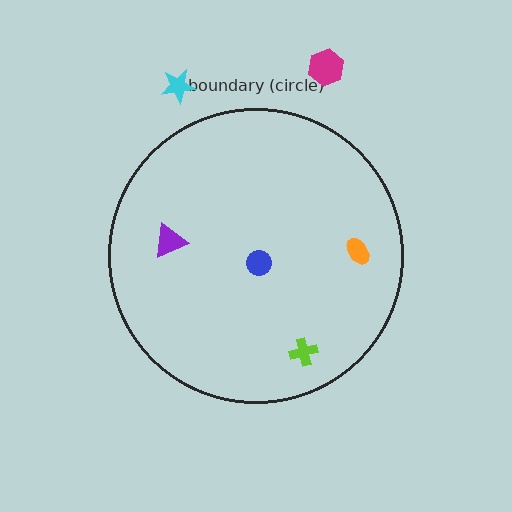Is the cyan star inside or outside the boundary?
Outside.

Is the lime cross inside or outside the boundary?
Inside.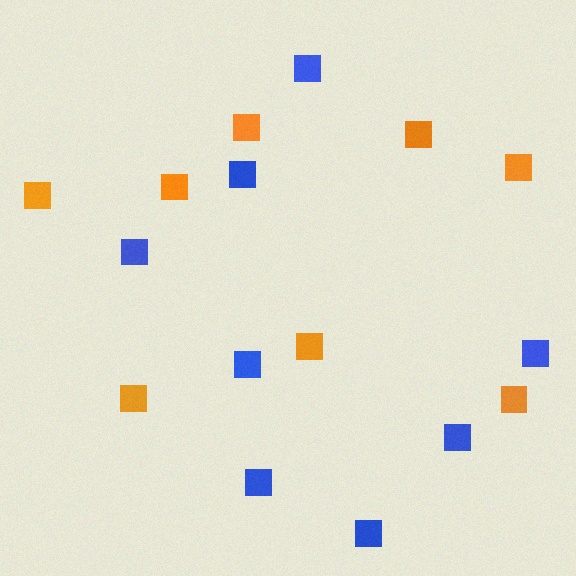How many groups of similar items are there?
There are 2 groups: one group of orange squares (8) and one group of blue squares (8).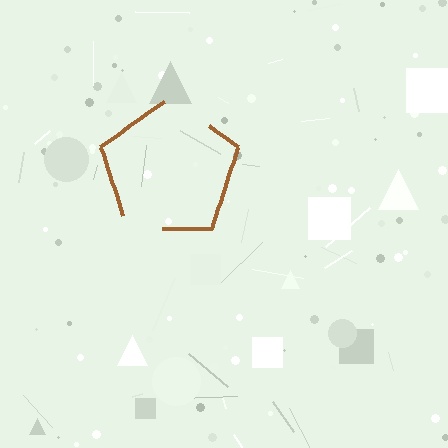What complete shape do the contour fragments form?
The contour fragments form a pentagon.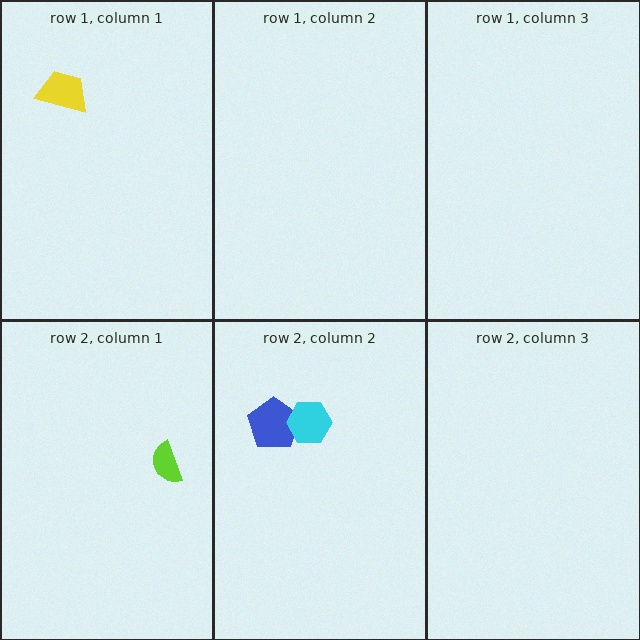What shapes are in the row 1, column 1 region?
The yellow trapezoid.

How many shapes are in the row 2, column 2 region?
2.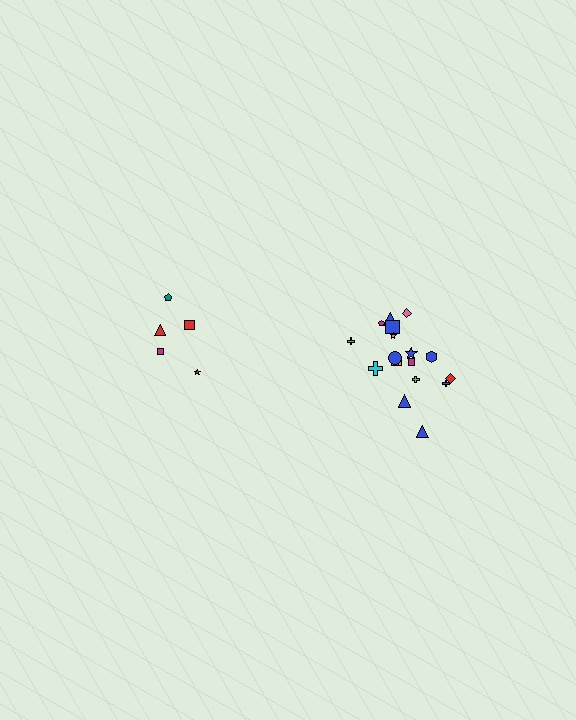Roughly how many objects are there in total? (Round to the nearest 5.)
Roughly 25 objects in total.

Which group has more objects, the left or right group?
The right group.